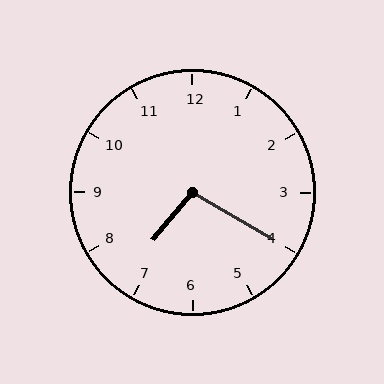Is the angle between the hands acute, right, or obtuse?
It is obtuse.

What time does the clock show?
7:20.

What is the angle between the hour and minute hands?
Approximately 100 degrees.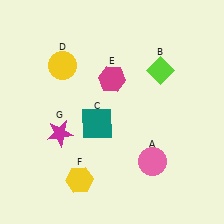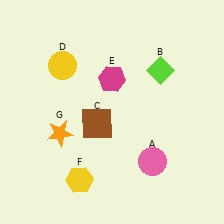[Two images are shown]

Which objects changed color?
C changed from teal to brown. G changed from magenta to orange.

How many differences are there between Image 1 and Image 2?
There are 2 differences between the two images.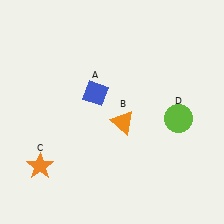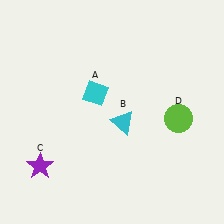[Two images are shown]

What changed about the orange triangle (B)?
In Image 1, B is orange. In Image 2, it changed to cyan.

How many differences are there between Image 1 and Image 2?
There are 3 differences between the two images.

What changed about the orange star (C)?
In Image 1, C is orange. In Image 2, it changed to purple.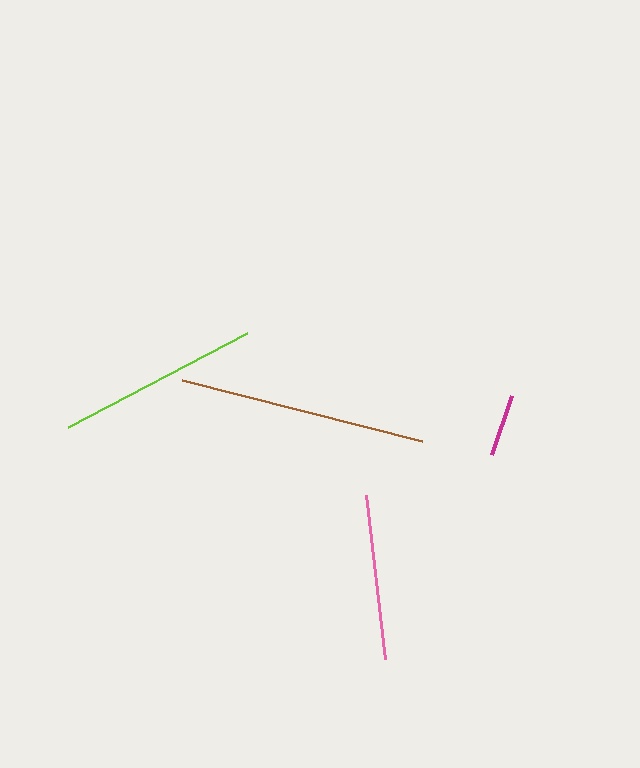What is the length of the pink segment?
The pink segment is approximately 164 pixels long.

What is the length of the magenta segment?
The magenta segment is approximately 62 pixels long.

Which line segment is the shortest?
The magenta line is the shortest at approximately 62 pixels.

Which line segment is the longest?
The brown line is the longest at approximately 248 pixels.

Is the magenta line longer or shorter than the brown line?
The brown line is longer than the magenta line.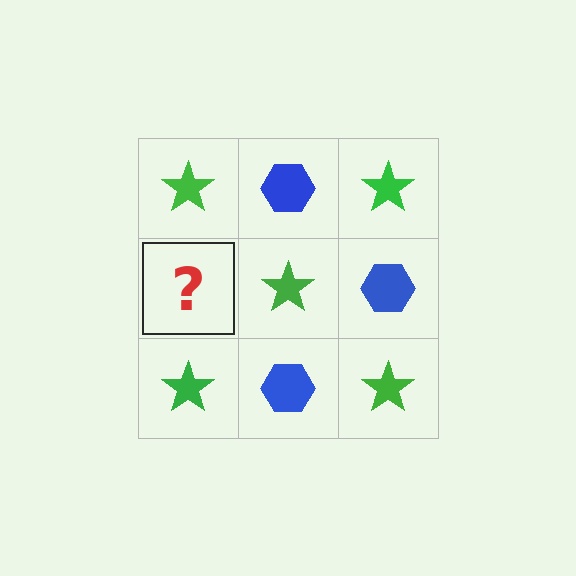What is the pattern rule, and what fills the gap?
The rule is that it alternates green star and blue hexagon in a checkerboard pattern. The gap should be filled with a blue hexagon.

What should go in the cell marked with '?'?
The missing cell should contain a blue hexagon.